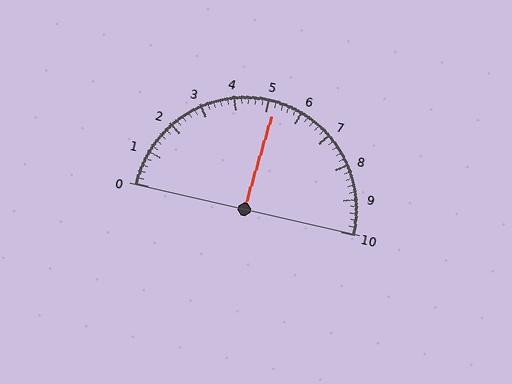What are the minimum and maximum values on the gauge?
The gauge ranges from 0 to 10.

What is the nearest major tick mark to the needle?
The nearest major tick mark is 5.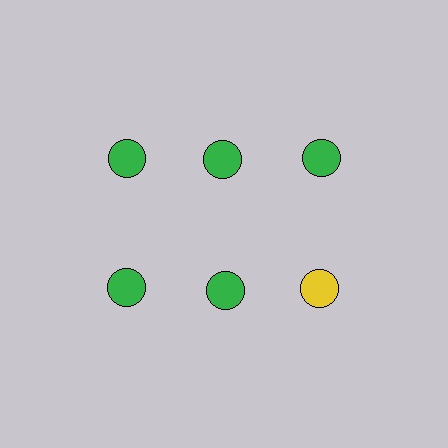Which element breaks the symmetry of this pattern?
The yellow circle in the second row, center column breaks the symmetry. All other shapes are green circles.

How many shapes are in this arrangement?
There are 6 shapes arranged in a grid pattern.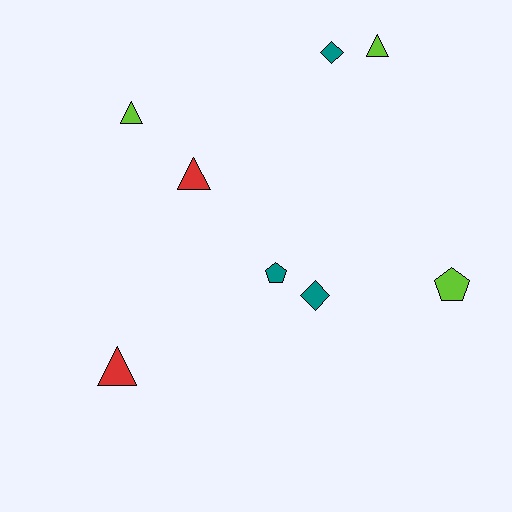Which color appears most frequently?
Lime, with 3 objects.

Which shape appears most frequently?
Triangle, with 4 objects.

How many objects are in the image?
There are 8 objects.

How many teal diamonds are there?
There are 2 teal diamonds.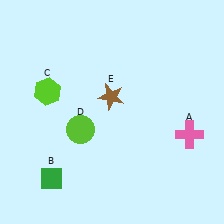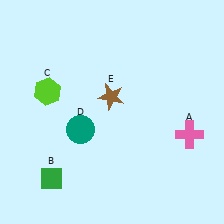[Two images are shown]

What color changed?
The circle (D) changed from lime in Image 1 to teal in Image 2.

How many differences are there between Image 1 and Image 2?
There is 1 difference between the two images.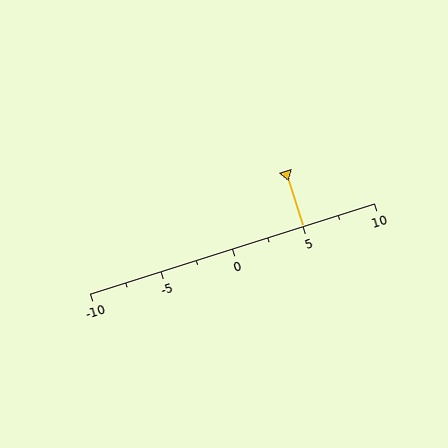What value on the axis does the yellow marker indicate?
The marker indicates approximately 5.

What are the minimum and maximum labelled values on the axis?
The axis runs from -10 to 10.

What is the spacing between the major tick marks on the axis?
The major ticks are spaced 5 apart.